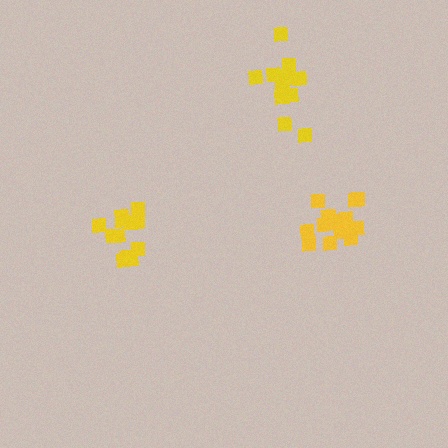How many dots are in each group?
Group 1: 13 dots, Group 2: 13 dots, Group 3: 16 dots (42 total).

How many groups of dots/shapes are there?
There are 3 groups.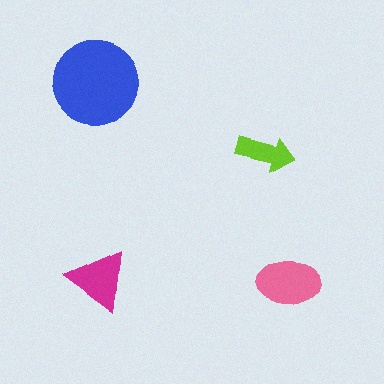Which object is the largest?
The blue circle.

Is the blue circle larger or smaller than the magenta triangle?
Larger.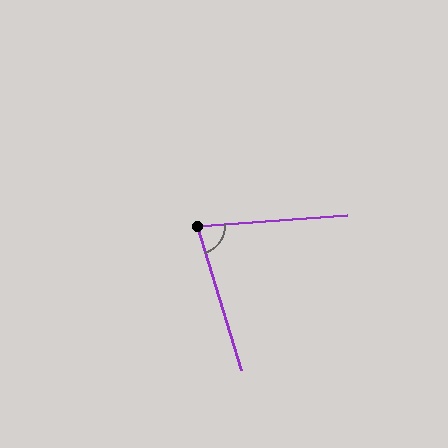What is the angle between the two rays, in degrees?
Approximately 77 degrees.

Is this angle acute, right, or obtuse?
It is acute.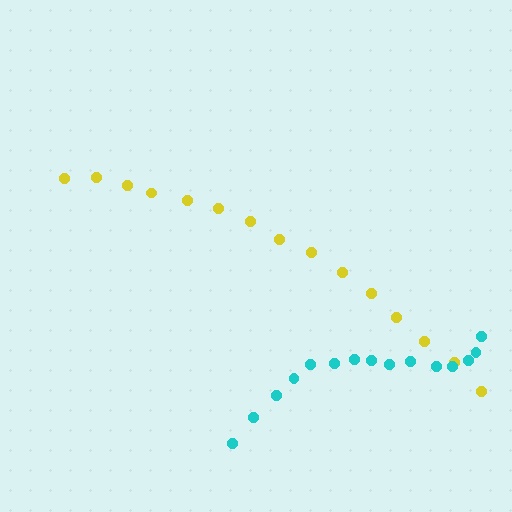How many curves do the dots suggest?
There are 2 distinct paths.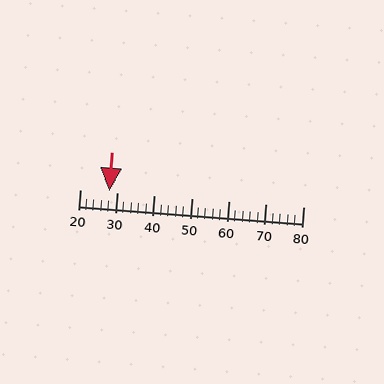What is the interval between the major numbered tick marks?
The major tick marks are spaced 10 units apart.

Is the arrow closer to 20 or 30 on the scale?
The arrow is closer to 30.